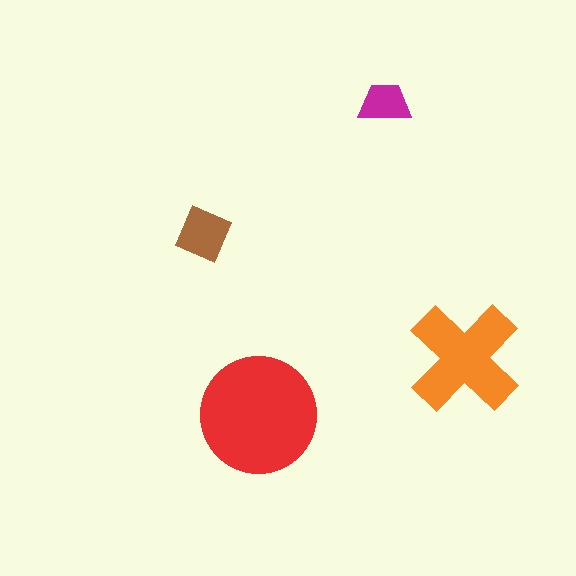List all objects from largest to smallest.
The red circle, the orange cross, the brown diamond, the magenta trapezoid.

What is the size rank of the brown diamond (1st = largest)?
3rd.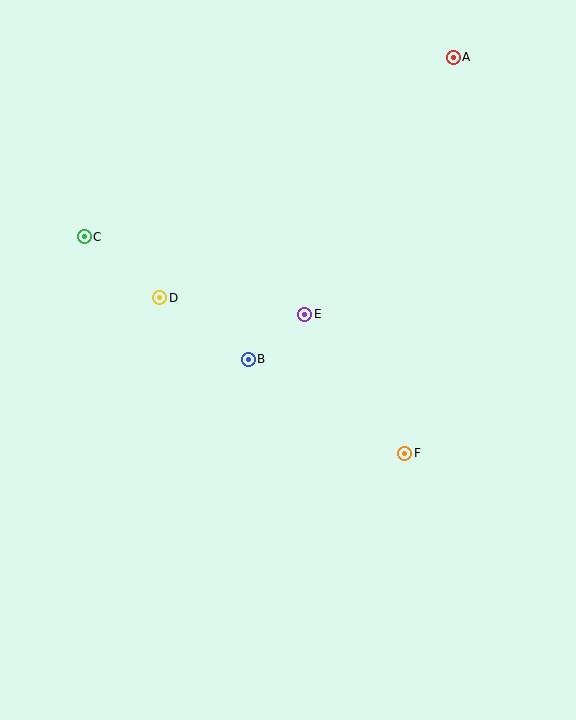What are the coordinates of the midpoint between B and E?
The midpoint between B and E is at (276, 337).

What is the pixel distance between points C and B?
The distance between C and B is 205 pixels.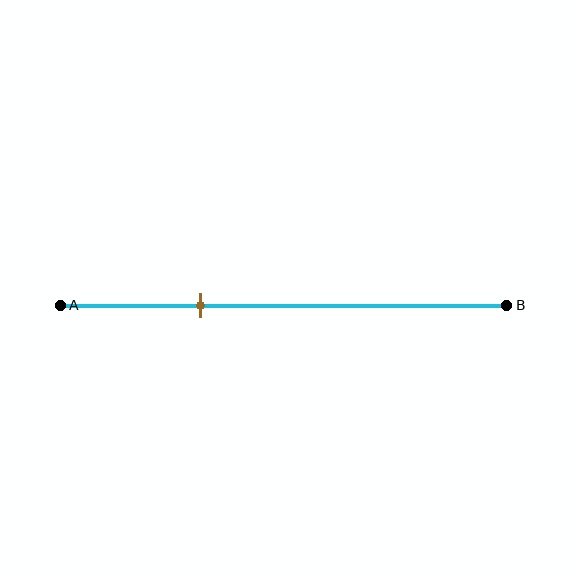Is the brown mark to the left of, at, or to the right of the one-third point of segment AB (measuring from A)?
The brown mark is approximately at the one-third point of segment AB.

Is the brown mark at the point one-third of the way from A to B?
Yes, the mark is approximately at the one-third point.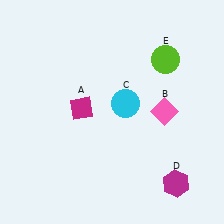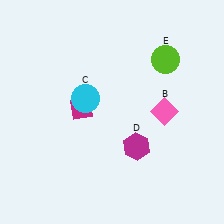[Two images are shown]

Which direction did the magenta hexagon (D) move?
The magenta hexagon (D) moved left.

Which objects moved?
The objects that moved are: the cyan circle (C), the magenta hexagon (D).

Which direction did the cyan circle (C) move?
The cyan circle (C) moved left.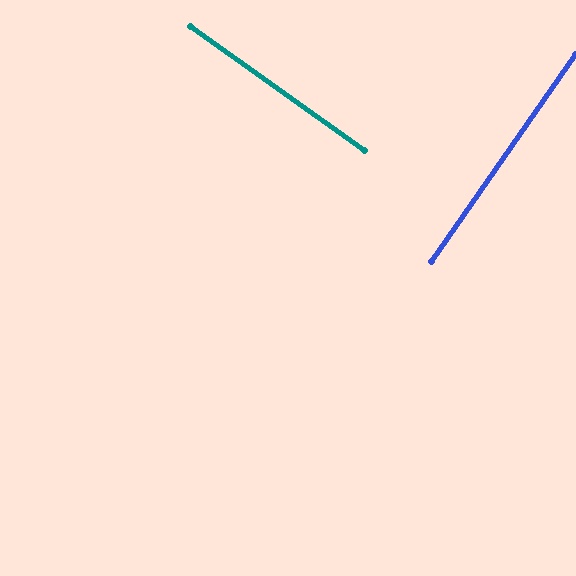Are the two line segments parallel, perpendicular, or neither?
Perpendicular — they meet at approximately 89°.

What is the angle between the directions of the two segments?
Approximately 89 degrees.